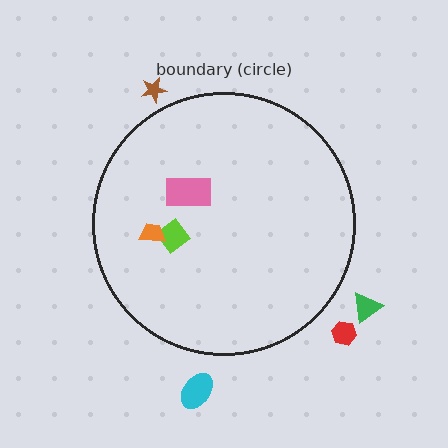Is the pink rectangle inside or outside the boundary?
Inside.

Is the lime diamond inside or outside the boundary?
Inside.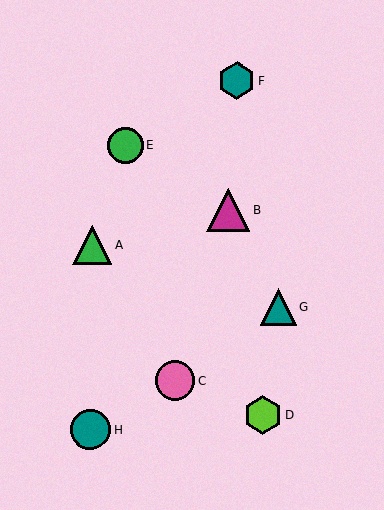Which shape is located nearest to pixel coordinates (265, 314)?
The teal triangle (labeled G) at (278, 307) is nearest to that location.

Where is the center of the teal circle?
The center of the teal circle is at (90, 429).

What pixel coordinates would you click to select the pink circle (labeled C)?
Click at (175, 381) to select the pink circle C.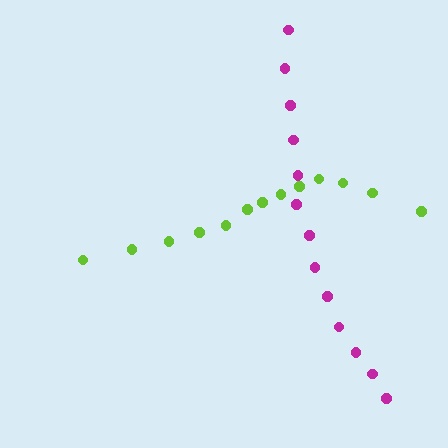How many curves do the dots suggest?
There are 2 distinct paths.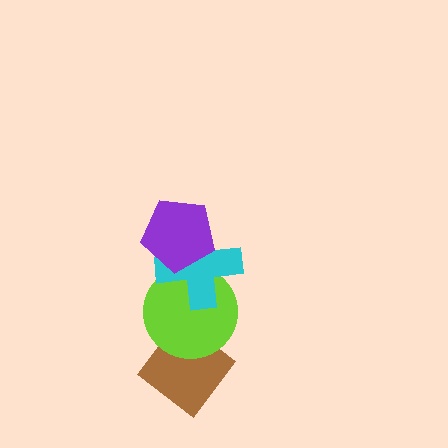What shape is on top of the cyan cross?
The purple pentagon is on top of the cyan cross.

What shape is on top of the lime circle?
The cyan cross is on top of the lime circle.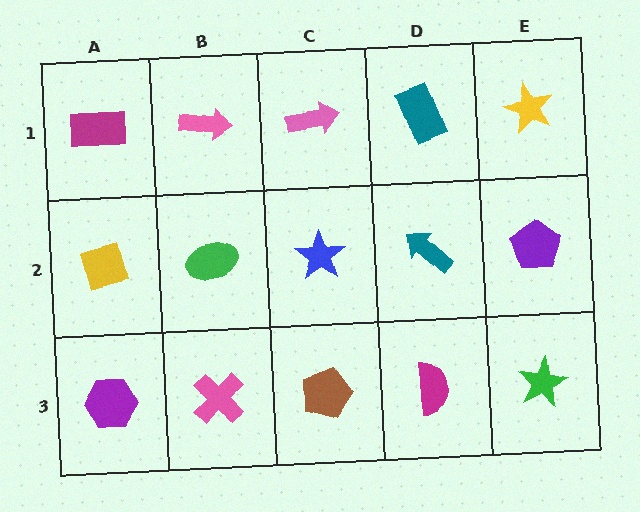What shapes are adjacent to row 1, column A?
A yellow diamond (row 2, column A), a pink arrow (row 1, column B).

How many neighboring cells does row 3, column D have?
3.